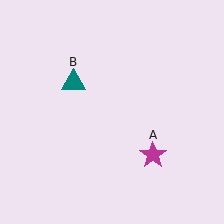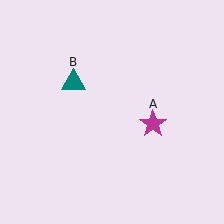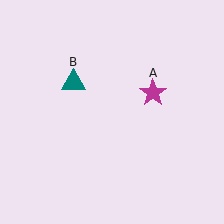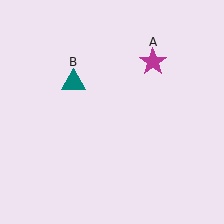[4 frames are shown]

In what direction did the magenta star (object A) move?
The magenta star (object A) moved up.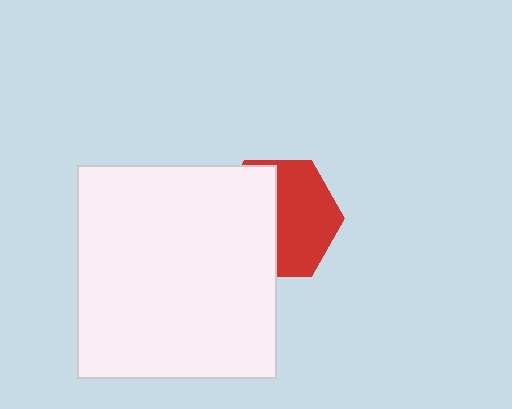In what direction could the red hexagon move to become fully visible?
The red hexagon could move right. That would shift it out from behind the white rectangle entirely.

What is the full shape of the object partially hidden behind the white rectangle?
The partially hidden object is a red hexagon.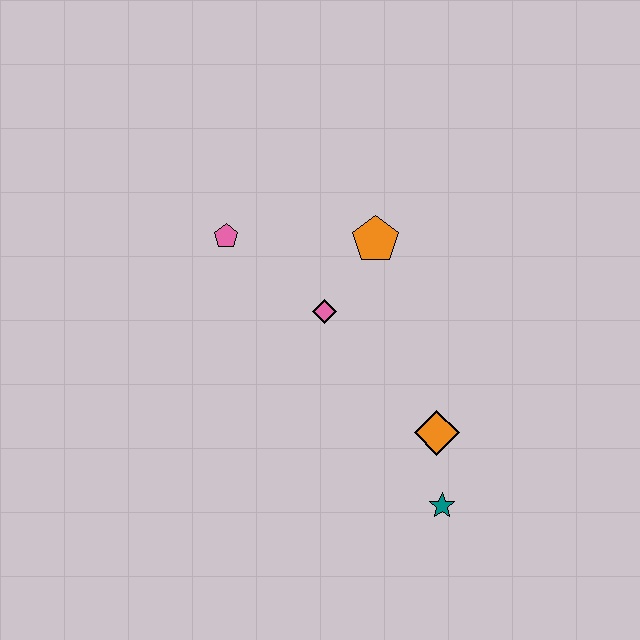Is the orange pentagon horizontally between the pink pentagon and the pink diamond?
No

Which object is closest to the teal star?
The orange diamond is closest to the teal star.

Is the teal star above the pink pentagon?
No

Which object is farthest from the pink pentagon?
The teal star is farthest from the pink pentagon.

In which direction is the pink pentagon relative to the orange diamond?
The pink pentagon is to the left of the orange diamond.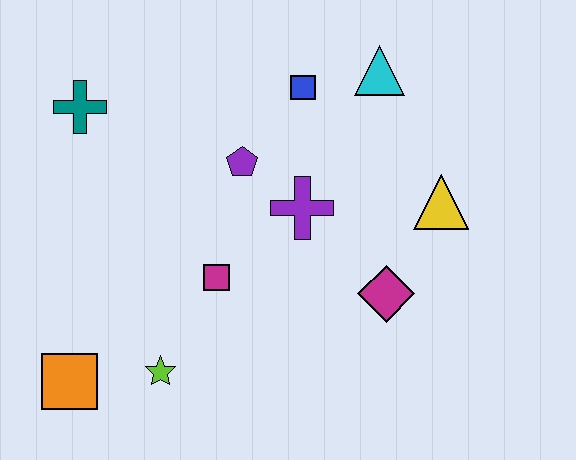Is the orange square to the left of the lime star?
Yes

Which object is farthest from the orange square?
The cyan triangle is farthest from the orange square.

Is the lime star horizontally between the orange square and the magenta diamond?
Yes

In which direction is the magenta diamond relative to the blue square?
The magenta diamond is below the blue square.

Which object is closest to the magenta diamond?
The yellow triangle is closest to the magenta diamond.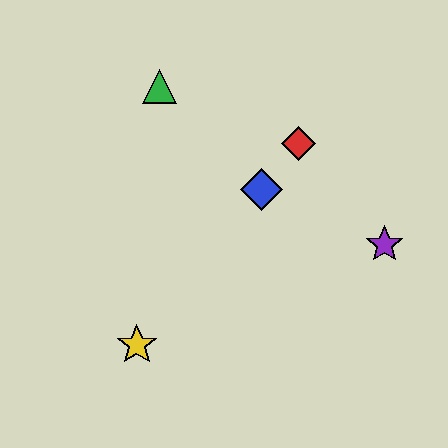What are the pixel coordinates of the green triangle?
The green triangle is at (160, 87).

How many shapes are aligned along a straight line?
3 shapes (the red diamond, the blue diamond, the yellow star) are aligned along a straight line.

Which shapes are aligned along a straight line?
The red diamond, the blue diamond, the yellow star are aligned along a straight line.